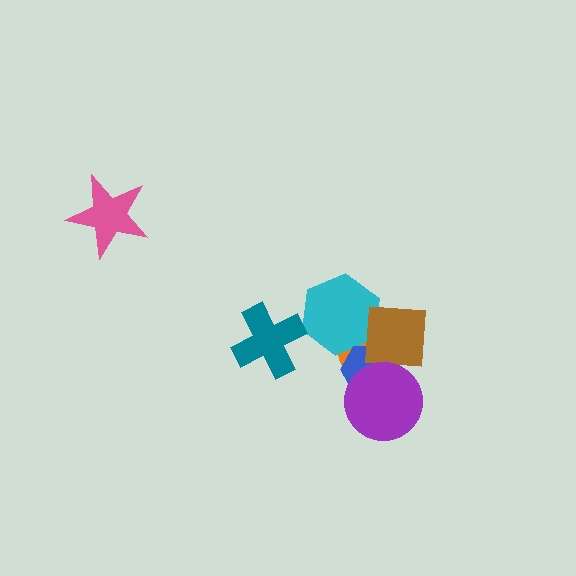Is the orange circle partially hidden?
Yes, it is partially covered by another shape.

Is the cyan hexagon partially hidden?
Yes, it is partially covered by another shape.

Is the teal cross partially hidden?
No, no other shape covers it.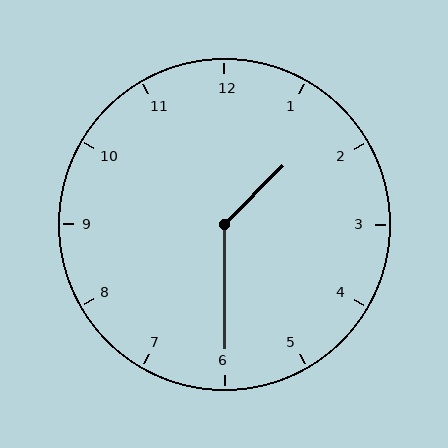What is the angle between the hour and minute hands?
Approximately 135 degrees.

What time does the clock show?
1:30.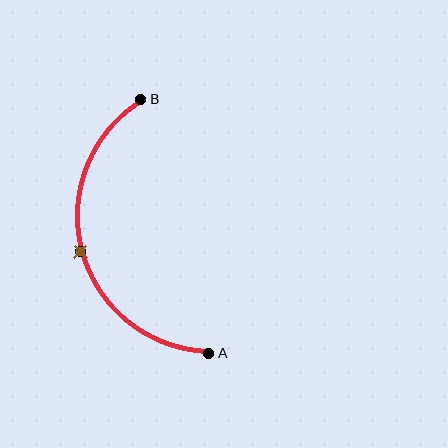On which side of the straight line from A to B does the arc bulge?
The arc bulges to the left of the straight line connecting A and B.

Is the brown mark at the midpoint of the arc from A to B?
Yes. The brown mark lies on the arc at equal arc-length from both A and B — it is the arc midpoint.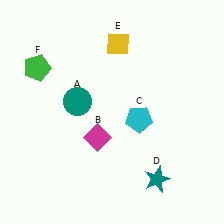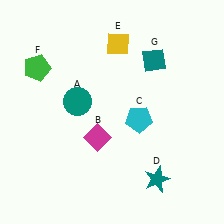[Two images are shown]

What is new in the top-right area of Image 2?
A teal diamond (G) was added in the top-right area of Image 2.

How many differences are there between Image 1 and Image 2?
There is 1 difference between the two images.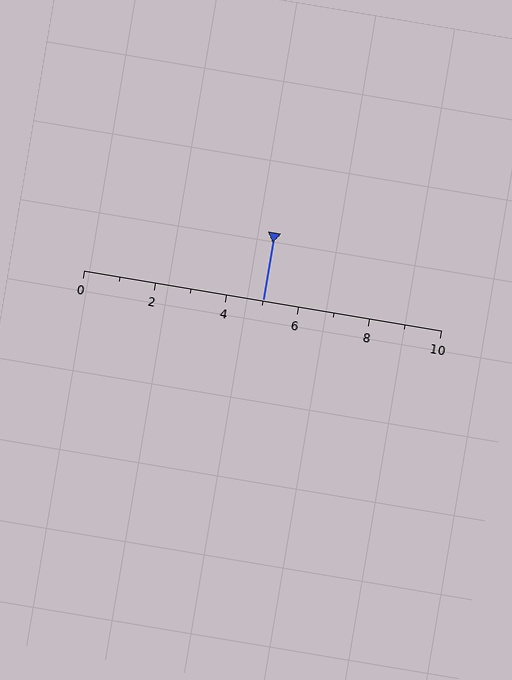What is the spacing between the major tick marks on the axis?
The major ticks are spaced 2 apart.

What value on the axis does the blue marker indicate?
The marker indicates approximately 5.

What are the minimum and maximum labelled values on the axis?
The axis runs from 0 to 10.